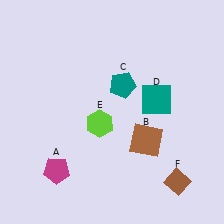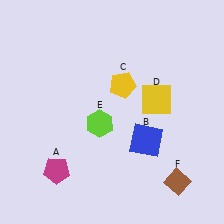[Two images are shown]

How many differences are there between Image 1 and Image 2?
There are 3 differences between the two images.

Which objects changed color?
B changed from brown to blue. C changed from teal to yellow. D changed from teal to yellow.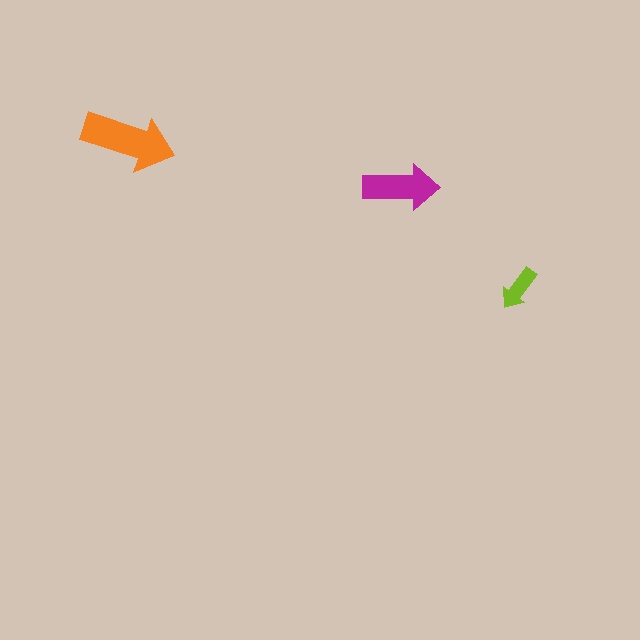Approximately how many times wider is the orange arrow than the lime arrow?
About 2 times wider.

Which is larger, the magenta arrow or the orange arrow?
The orange one.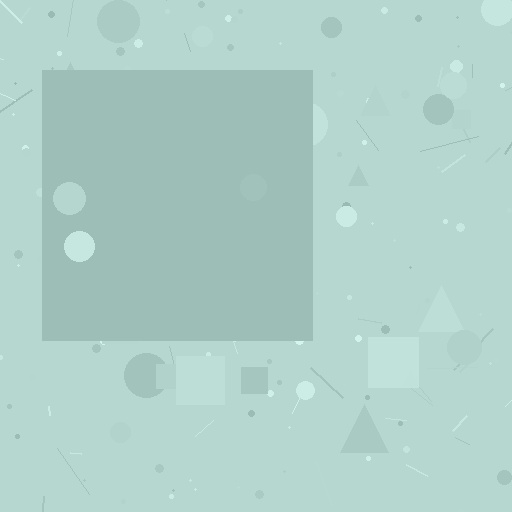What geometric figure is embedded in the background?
A square is embedded in the background.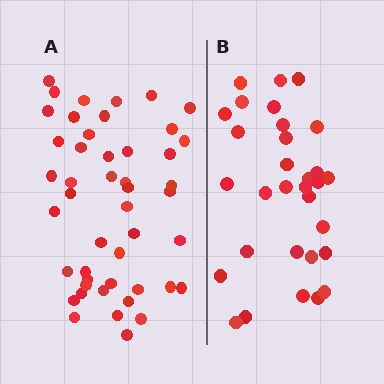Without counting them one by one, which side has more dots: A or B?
Region A (the left region) has more dots.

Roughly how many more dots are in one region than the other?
Region A has approximately 15 more dots than region B.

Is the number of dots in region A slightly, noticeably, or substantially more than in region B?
Region A has substantially more. The ratio is roughly 1.5 to 1.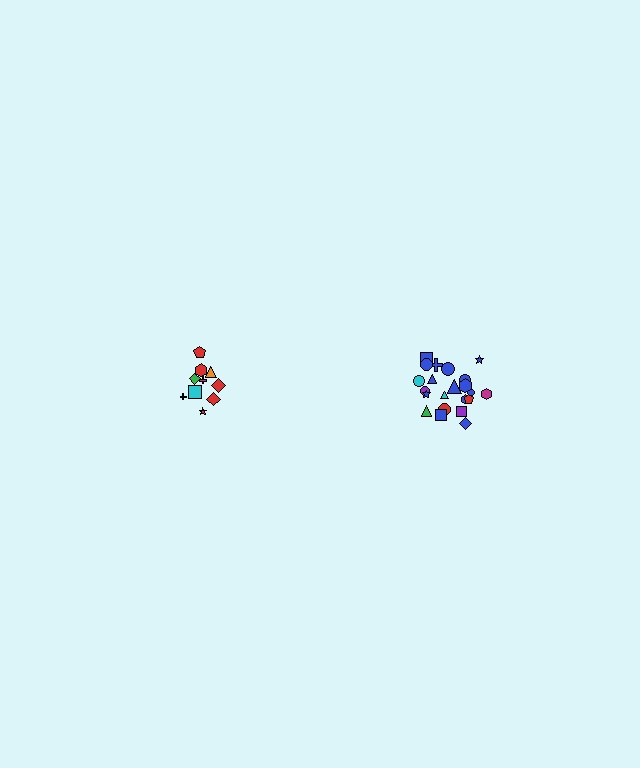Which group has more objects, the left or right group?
The right group.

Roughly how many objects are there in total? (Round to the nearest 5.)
Roughly 30 objects in total.